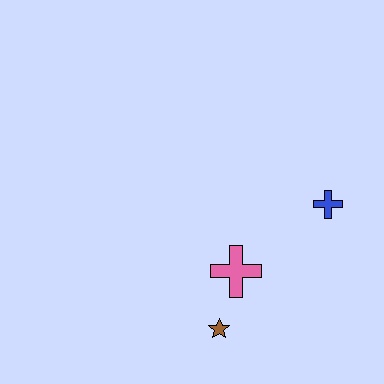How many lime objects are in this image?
There are no lime objects.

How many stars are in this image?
There is 1 star.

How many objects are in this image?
There are 3 objects.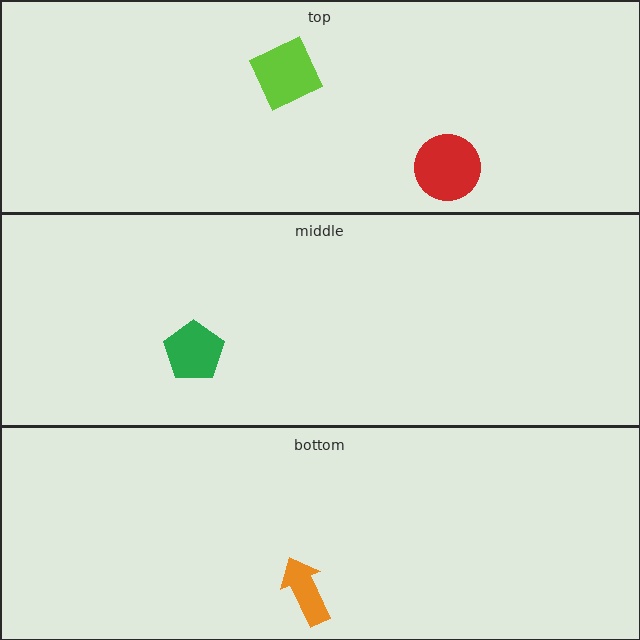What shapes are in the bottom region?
The orange arrow.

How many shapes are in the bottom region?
1.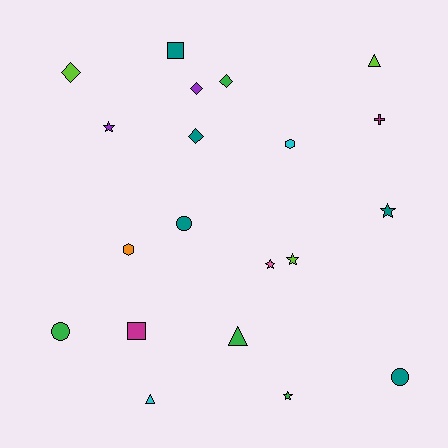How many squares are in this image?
There are 2 squares.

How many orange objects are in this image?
There is 1 orange object.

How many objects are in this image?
There are 20 objects.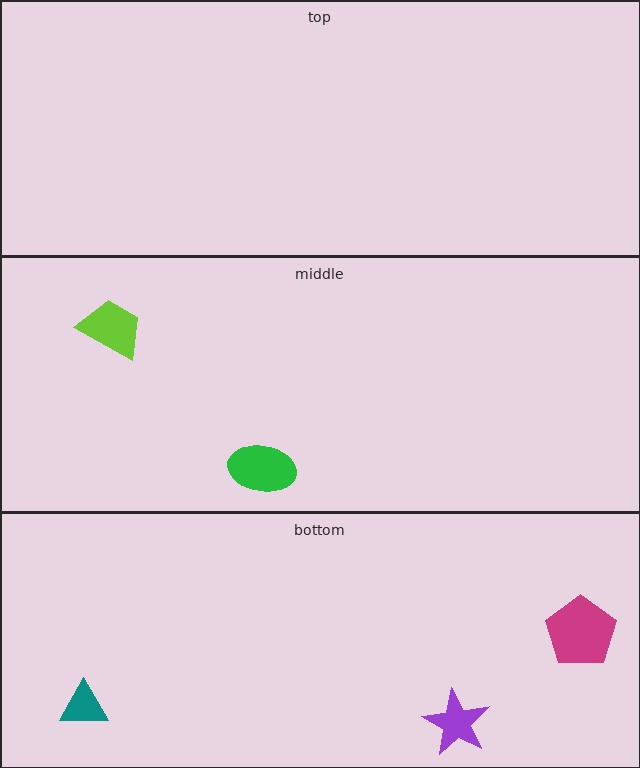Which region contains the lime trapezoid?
The middle region.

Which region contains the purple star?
The bottom region.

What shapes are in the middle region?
The green ellipse, the lime trapezoid.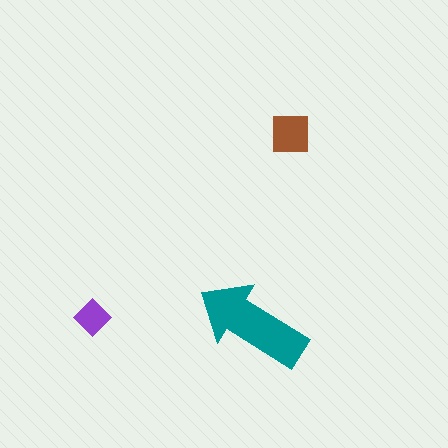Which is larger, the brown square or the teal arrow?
The teal arrow.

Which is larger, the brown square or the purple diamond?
The brown square.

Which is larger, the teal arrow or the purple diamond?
The teal arrow.